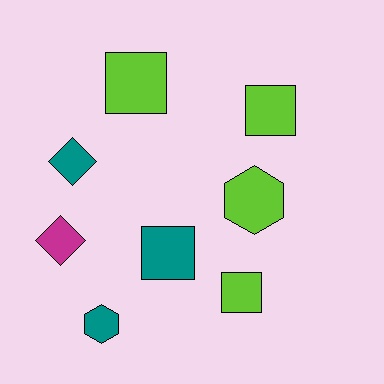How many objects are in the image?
There are 8 objects.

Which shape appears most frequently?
Square, with 4 objects.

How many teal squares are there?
There is 1 teal square.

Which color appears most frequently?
Lime, with 4 objects.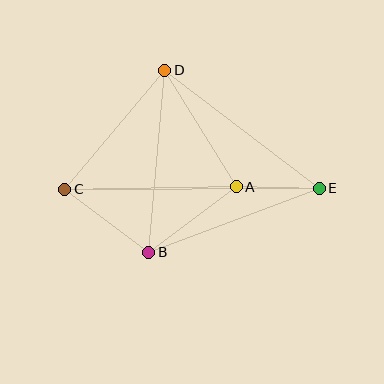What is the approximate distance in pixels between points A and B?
The distance between A and B is approximately 109 pixels.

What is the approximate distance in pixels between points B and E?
The distance between B and E is approximately 182 pixels.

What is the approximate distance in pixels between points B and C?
The distance between B and C is approximately 105 pixels.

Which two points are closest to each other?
Points A and E are closest to each other.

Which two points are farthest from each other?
Points C and E are farthest from each other.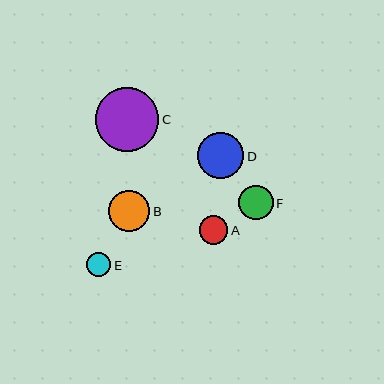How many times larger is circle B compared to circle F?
Circle B is approximately 1.2 times the size of circle F.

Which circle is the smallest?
Circle E is the smallest with a size of approximately 24 pixels.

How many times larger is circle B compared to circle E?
Circle B is approximately 1.7 times the size of circle E.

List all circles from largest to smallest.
From largest to smallest: C, D, B, F, A, E.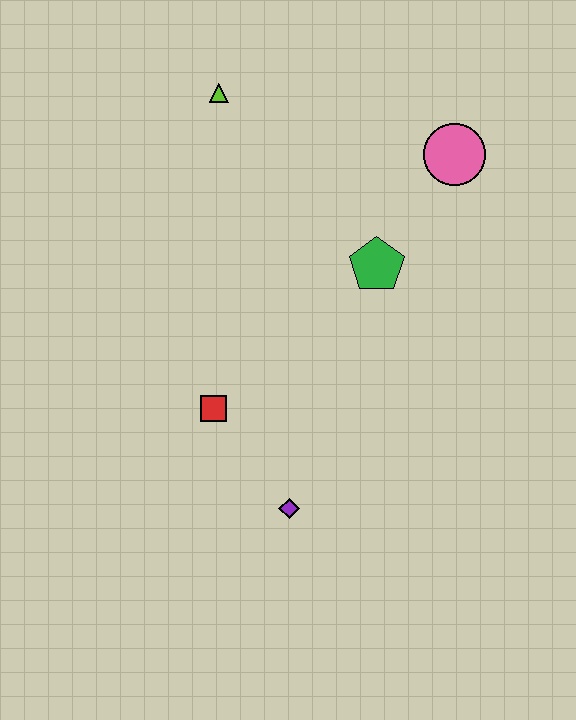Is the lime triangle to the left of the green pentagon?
Yes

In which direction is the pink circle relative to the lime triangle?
The pink circle is to the right of the lime triangle.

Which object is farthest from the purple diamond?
The lime triangle is farthest from the purple diamond.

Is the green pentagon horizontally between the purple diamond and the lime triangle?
No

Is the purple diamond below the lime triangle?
Yes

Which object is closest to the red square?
The purple diamond is closest to the red square.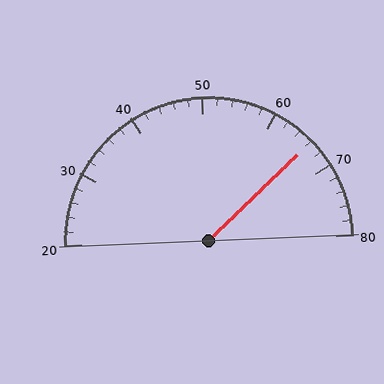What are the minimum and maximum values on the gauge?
The gauge ranges from 20 to 80.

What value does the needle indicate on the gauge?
The needle indicates approximately 66.